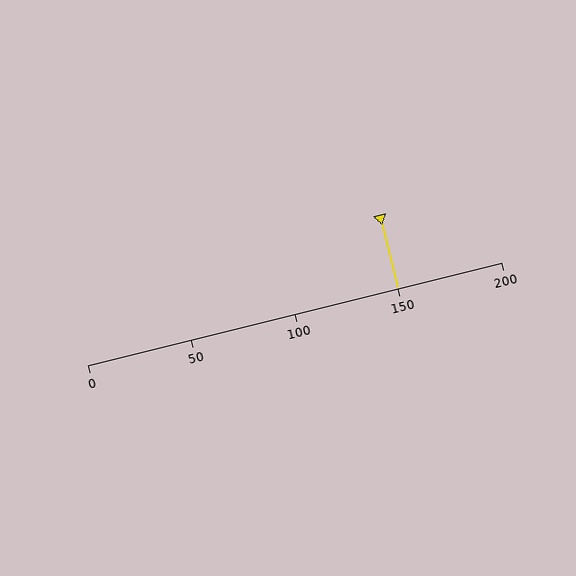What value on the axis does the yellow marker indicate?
The marker indicates approximately 150.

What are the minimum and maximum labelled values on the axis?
The axis runs from 0 to 200.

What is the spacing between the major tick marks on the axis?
The major ticks are spaced 50 apart.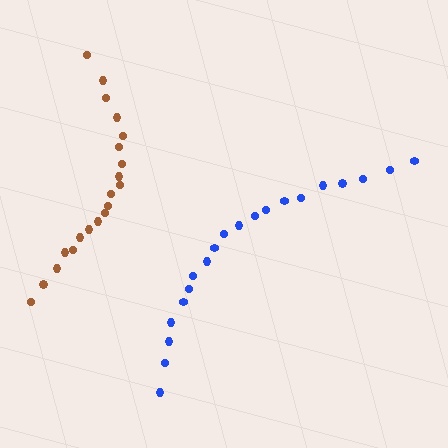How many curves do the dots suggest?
There are 2 distinct paths.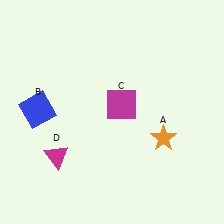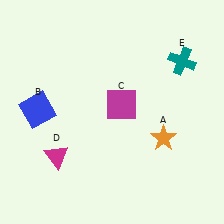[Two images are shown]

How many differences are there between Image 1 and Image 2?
There is 1 difference between the two images.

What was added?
A teal cross (E) was added in Image 2.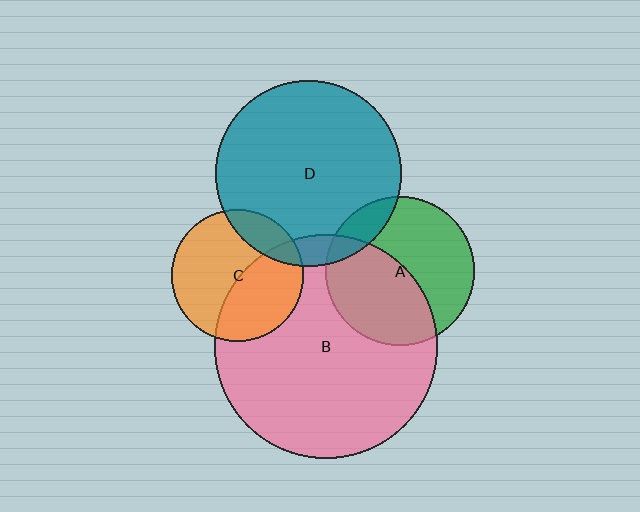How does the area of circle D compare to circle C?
Approximately 2.0 times.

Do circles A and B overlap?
Yes.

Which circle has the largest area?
Circle B (pink).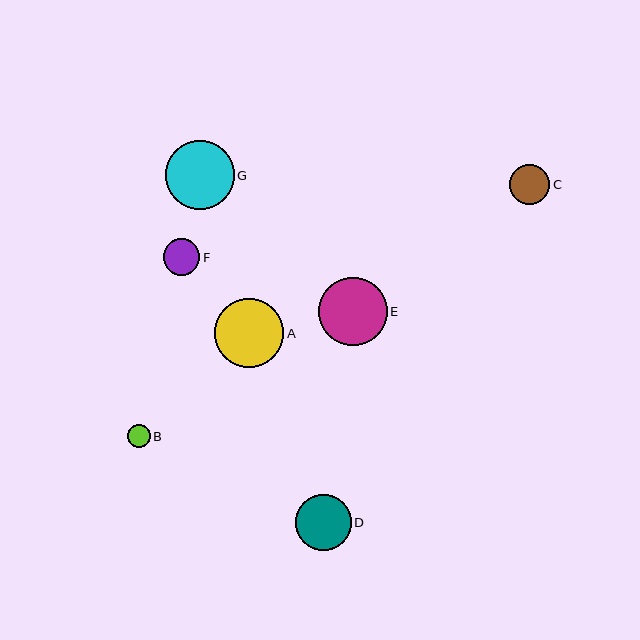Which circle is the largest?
Circle A is the largest with a size of approximately 69 pixels.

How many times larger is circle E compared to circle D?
Circle E is approximately 1.2 times the size of circle D.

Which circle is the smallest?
Circle B is the smallest with a size of approximately 23 pixels.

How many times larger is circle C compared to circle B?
Circle C is approximately 1.8 times the size of circle B.